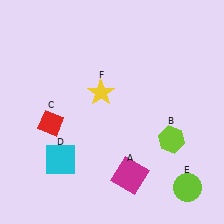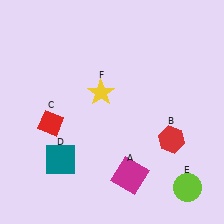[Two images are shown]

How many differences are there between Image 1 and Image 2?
There are 2 differences between the two images.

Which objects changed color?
B changed from lime to red. D changed from cyan to teal.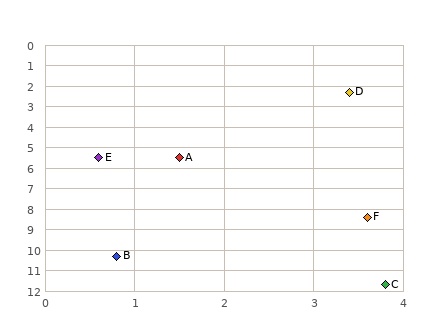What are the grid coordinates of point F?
Point F is at approximately (3.6, 8.4).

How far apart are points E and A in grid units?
Points E and A are about 0.9 grid units apart.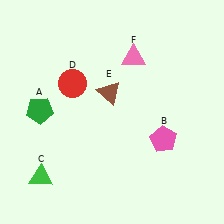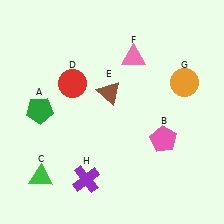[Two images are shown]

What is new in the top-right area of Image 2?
An orange circle (G) was added in the top-right area of Image 2.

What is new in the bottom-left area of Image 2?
A purple cross (H) was added in the bottom-left area of Image 2.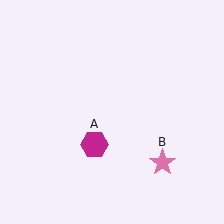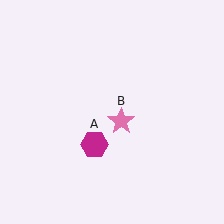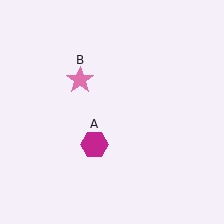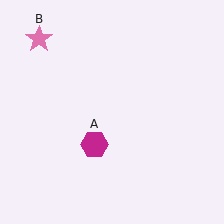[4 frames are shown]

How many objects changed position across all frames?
1 object changed position: pink star (object B).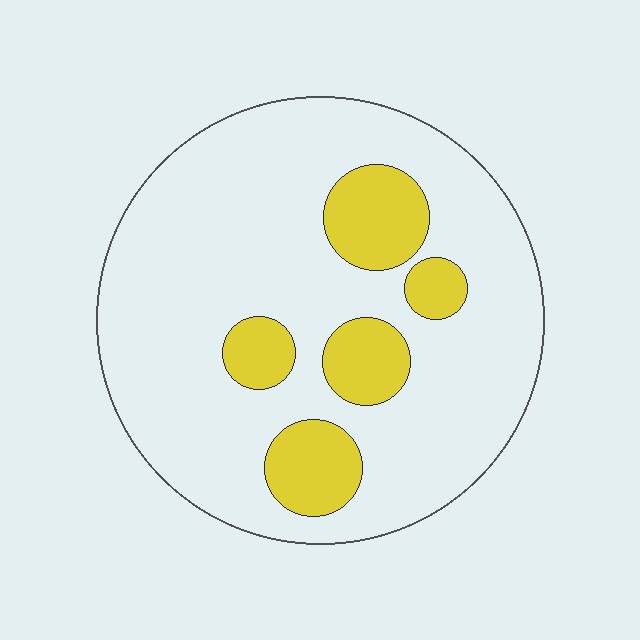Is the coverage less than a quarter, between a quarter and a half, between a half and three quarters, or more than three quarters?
Less than a quarter.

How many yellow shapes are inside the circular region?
5.